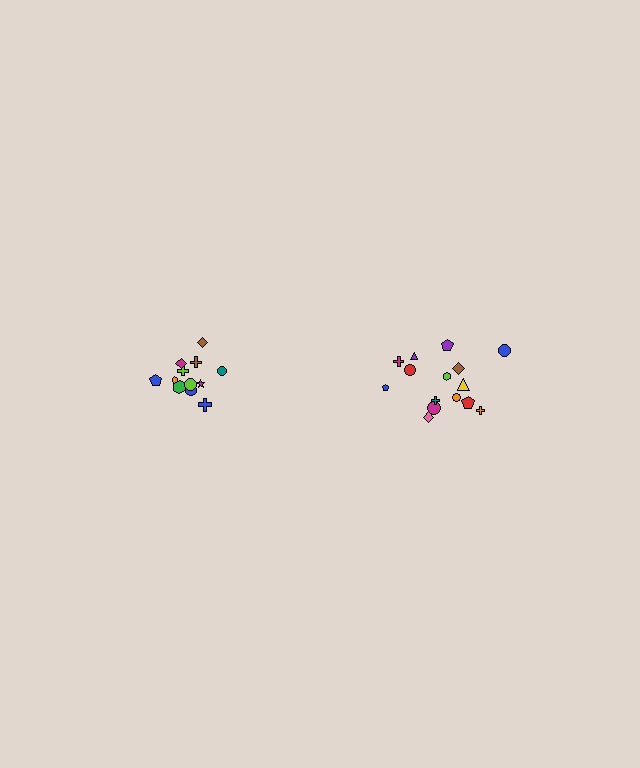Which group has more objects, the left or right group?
The right group.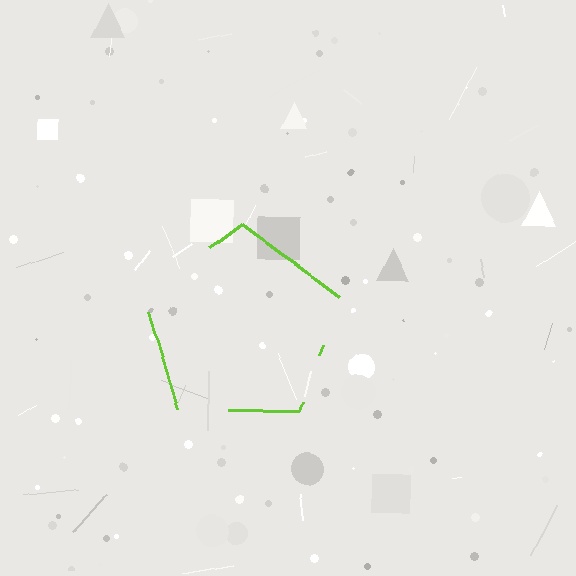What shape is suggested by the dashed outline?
The dashed outline suggests a pentagon.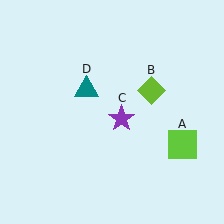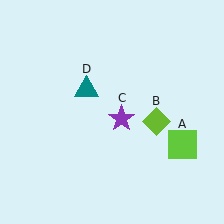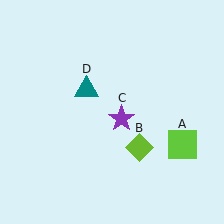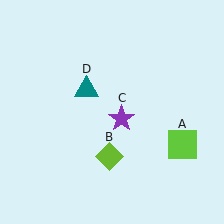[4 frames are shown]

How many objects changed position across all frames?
1 object changed position: lime diamond (object B).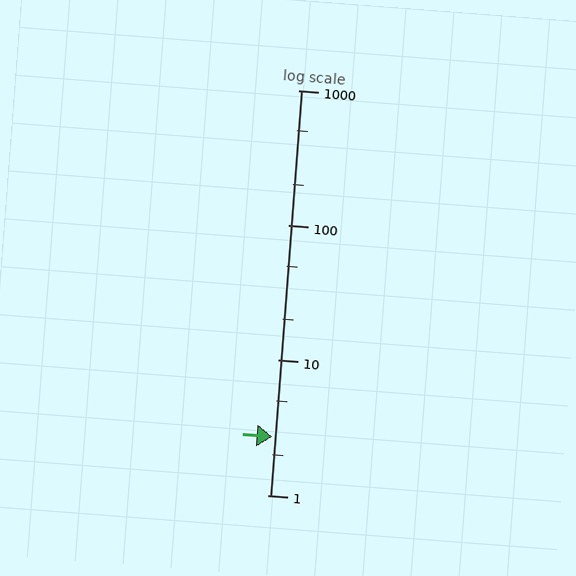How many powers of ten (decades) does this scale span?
The scale spans 3 decades, from 1 to 1000.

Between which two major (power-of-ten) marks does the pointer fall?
The pointer is between 1 and 10.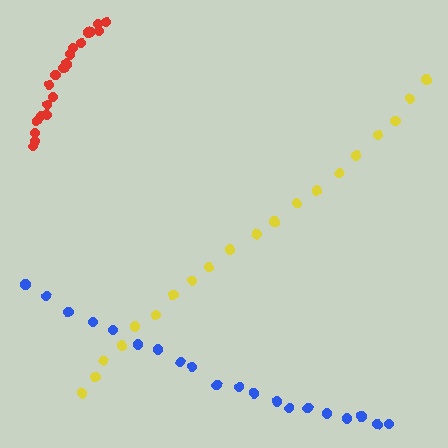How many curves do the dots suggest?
There are 3 distinct paths.